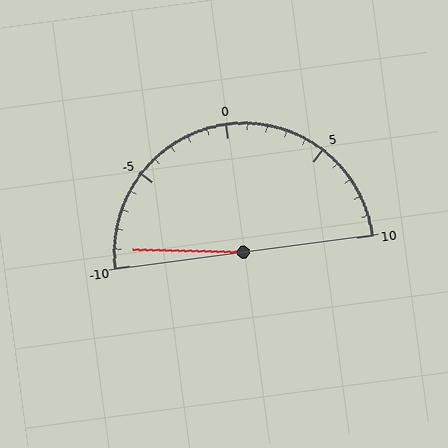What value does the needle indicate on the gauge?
The needle indicates approximately -9.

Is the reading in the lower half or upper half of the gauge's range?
The reading is in the lower half of the range (-10 to 10).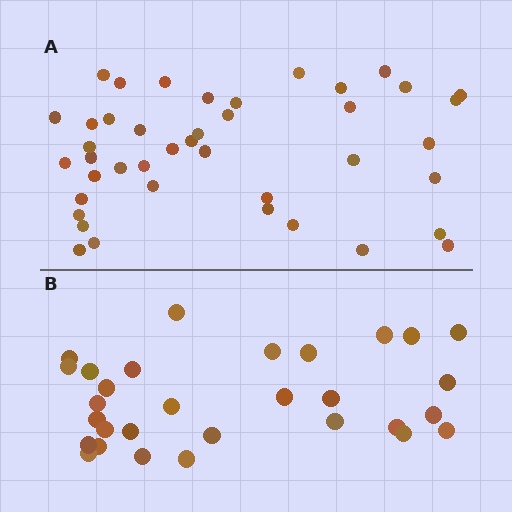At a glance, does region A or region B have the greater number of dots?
Region A (the top region) has more dots.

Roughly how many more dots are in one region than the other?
Region A has roughly 12 or so more dots than region B.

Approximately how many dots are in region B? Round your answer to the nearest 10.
About 30 dots.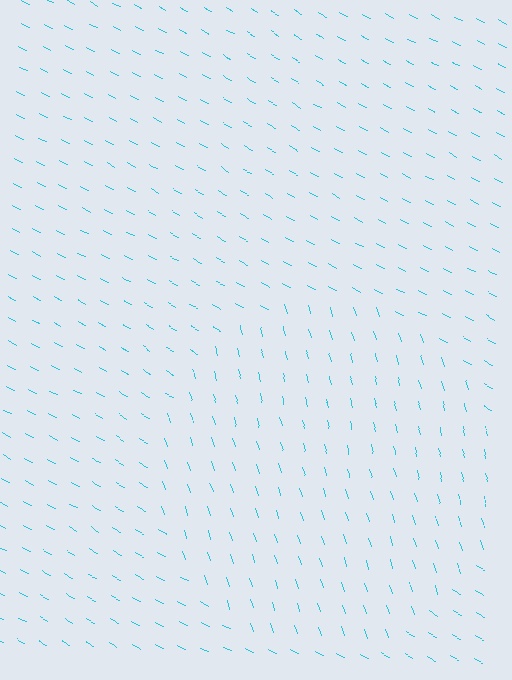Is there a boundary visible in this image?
Yes, there is a texture boundary formed by a change in line orientation.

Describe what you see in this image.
The image is filled with small cyan line segments. A circle region in the image has lines oriented differently from the surrounding lines, creating a visible texture boundary.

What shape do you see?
I see a circle.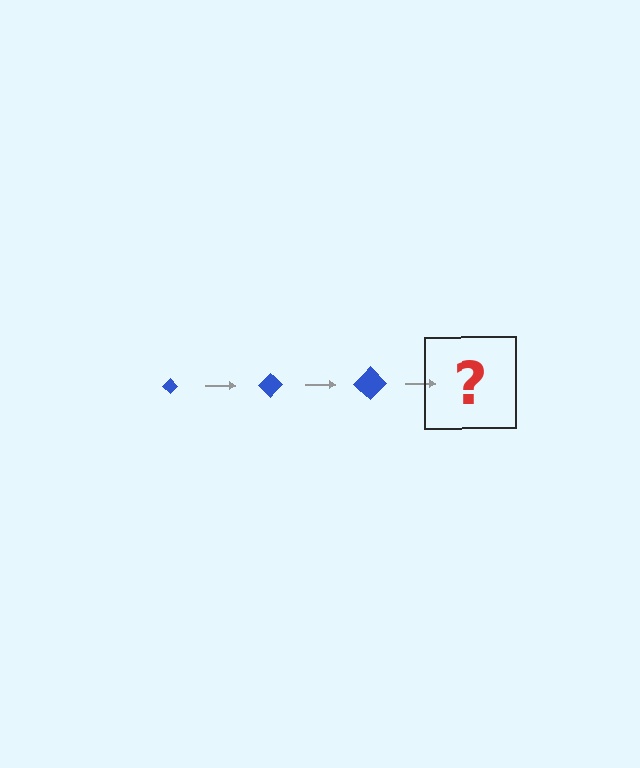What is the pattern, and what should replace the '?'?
The pattern is that the diamond gets progressively larger each step. The '?' should be a blue diamond, larger than the previous one.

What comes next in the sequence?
The next element should be a blue diamond, larger than the previous one.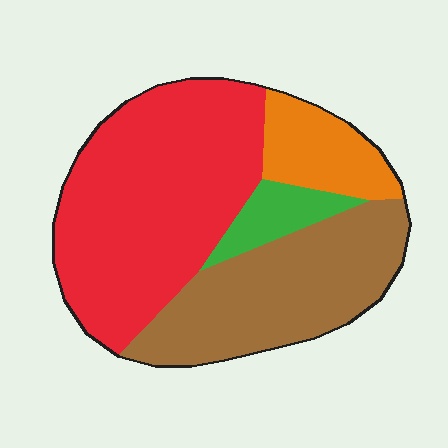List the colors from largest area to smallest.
From largest to smallest: red, brown, orange, green.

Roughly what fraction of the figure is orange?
Orange covers 12% of the figure.